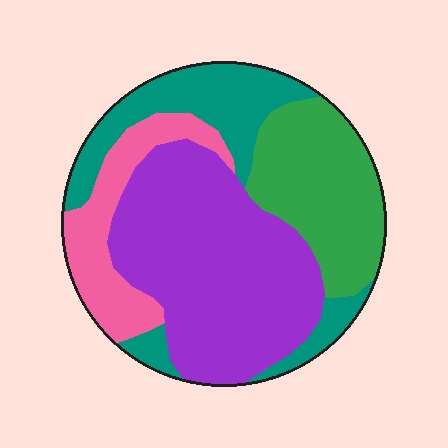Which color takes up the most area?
Purple, at roughly 40%.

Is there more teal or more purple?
Purple.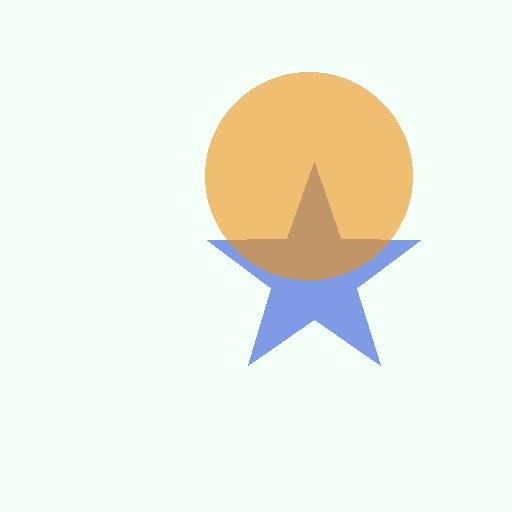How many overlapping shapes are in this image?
There are 2 overlapping shapes in the image.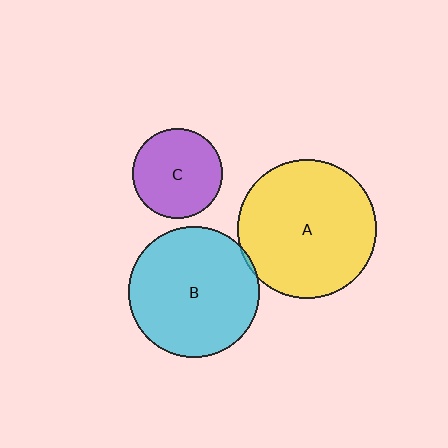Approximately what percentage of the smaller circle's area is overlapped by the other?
Approximately 5%.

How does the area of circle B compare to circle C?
Approximately 2.1 times.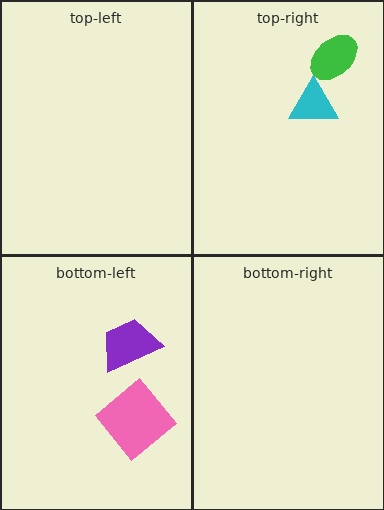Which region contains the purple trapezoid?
The bottom-left region.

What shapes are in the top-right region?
The green ellipse, the cyan triangle.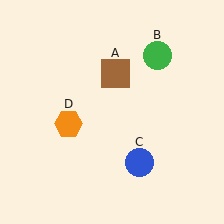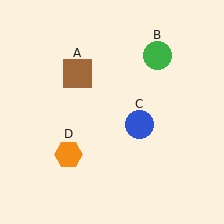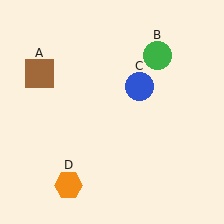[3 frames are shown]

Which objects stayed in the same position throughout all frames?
Green circle (object B) remained stationary.